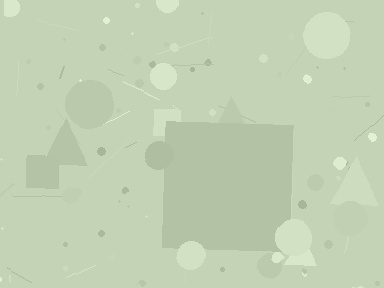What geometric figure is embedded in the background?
A square is embedded in the background.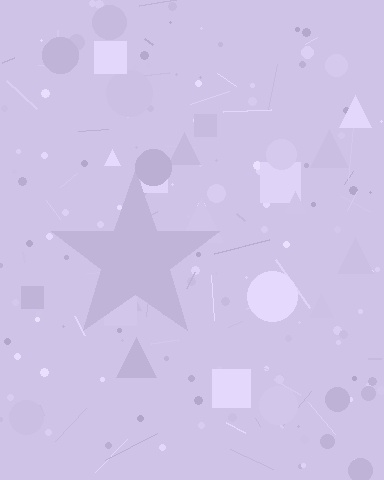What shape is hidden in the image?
A star is hidden in the image.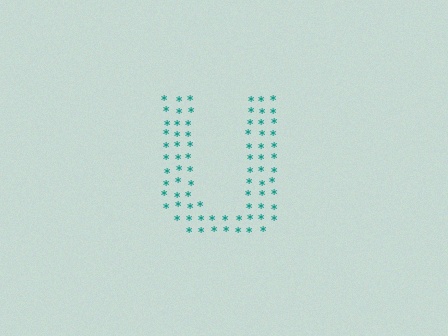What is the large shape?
The large shape is the letter U.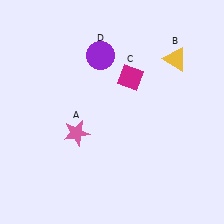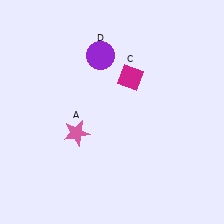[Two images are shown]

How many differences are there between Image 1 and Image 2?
There is 1 difference between the two images.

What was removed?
The yellow triangle (B) was removed in Image 2.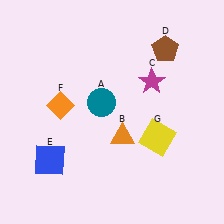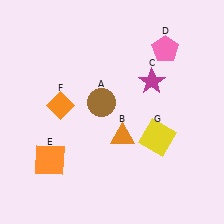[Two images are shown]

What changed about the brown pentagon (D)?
In Image 1, D is brown. In Image 2, it changed to pink.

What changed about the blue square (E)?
In Image 1, E is blue. In Image 2, it changed to orange.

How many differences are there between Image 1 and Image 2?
There are 3 differences between the two images.